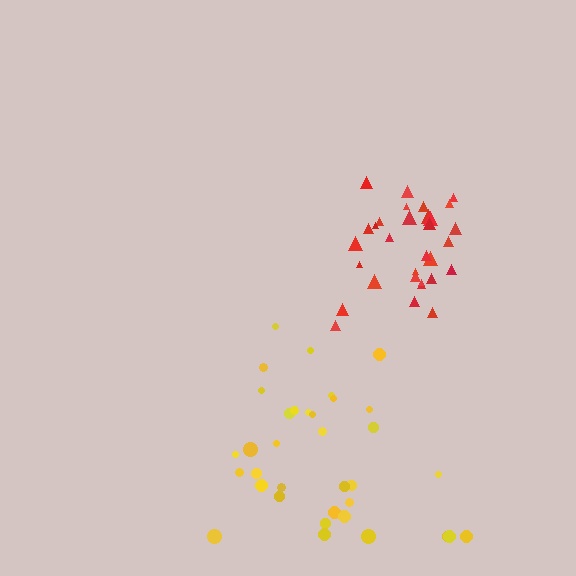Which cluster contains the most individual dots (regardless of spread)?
Yellow (35).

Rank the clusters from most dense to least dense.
red, yellow.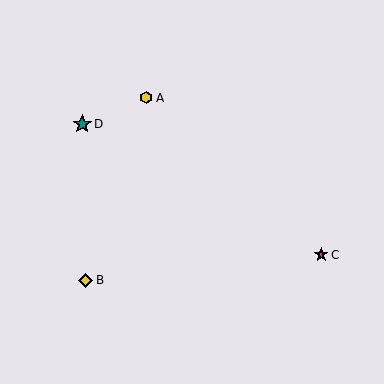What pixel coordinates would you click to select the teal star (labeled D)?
Click at (82, 124) to select the teal star D.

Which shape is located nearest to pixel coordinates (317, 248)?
The magenta star (labeled C) at (321, 255) is nearest to that location.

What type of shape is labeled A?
Shape A is a yellow hexagon.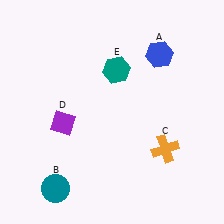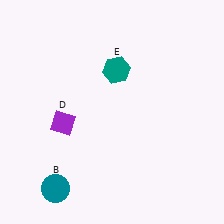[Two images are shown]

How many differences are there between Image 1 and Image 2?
There are 2 differences between the two images.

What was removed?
The blue hexagon (A), the orange cross (C) were removed in Image 2.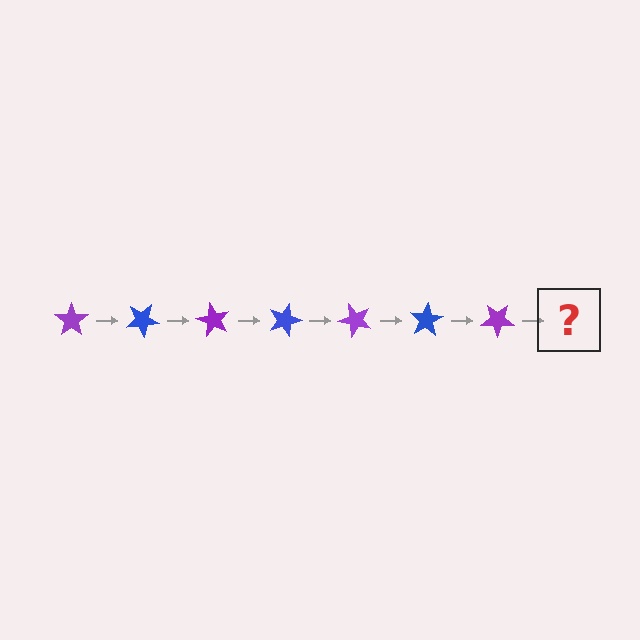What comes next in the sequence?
The next element should be a blue star, rotated 210 degrees from the start.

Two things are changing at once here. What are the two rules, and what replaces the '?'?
The two rules are that it rotates 30 degrees each step and the color cycles through purple and blue. The '?' should be a blue star, rotated 210 degrees from the start.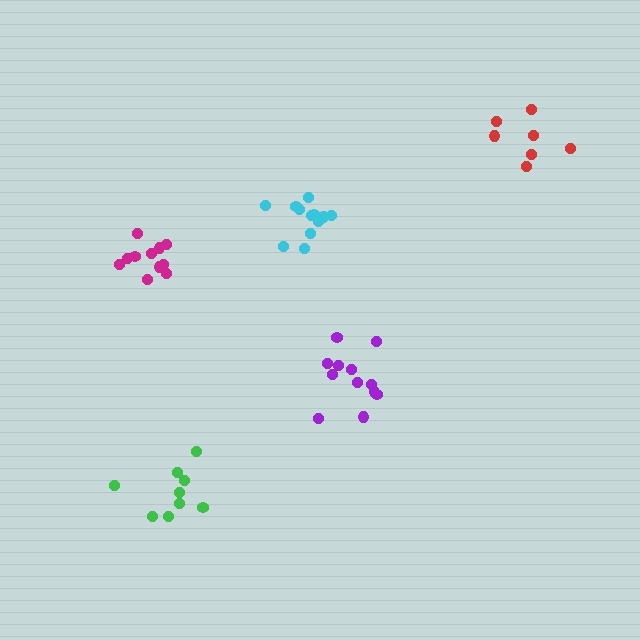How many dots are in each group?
Group 1: 12 dots, Group 2: 7 dots, Group 3: 12 dots, Group 4: 9 dots, Group 5: 11 dots (51 total).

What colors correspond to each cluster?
The clusters are colored: purple, red, cyan, green, magenta.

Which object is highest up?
The red cluster is topmost.